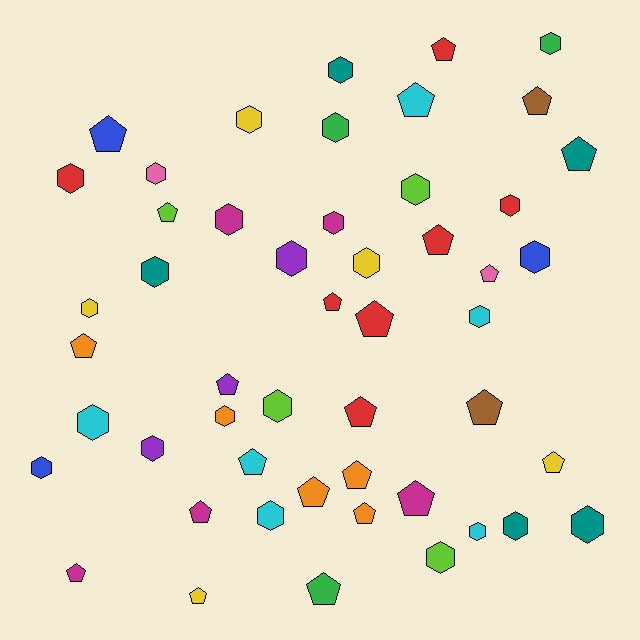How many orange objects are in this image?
There are 5 orange objects.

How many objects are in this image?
There are 50 objects.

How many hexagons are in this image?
There are 26 hexagons.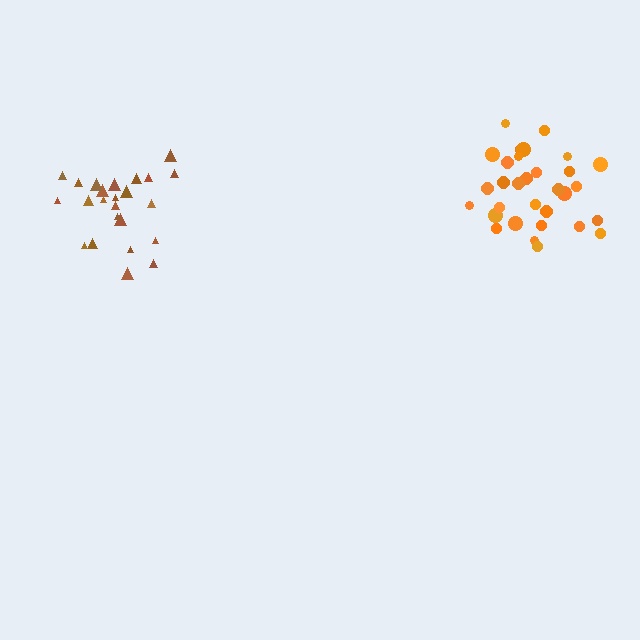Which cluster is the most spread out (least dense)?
Orange.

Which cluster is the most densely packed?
Brown.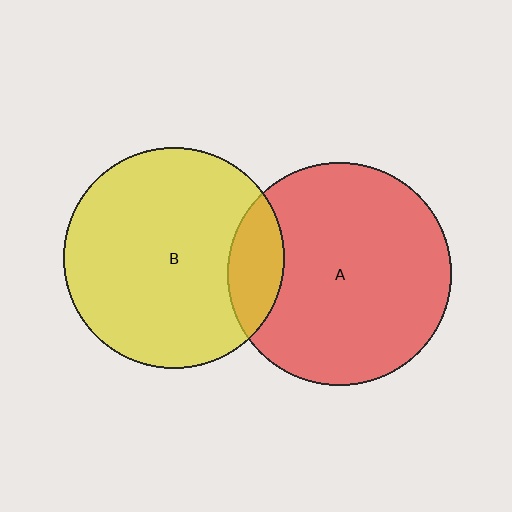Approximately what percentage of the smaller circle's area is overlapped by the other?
Approximately 15%.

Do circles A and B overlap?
Yes.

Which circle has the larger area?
Circle A (red).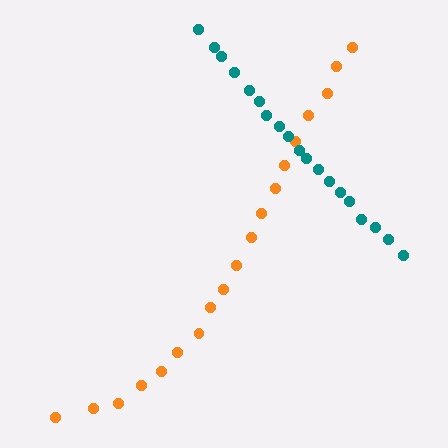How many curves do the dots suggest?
There are 2 distinct paths.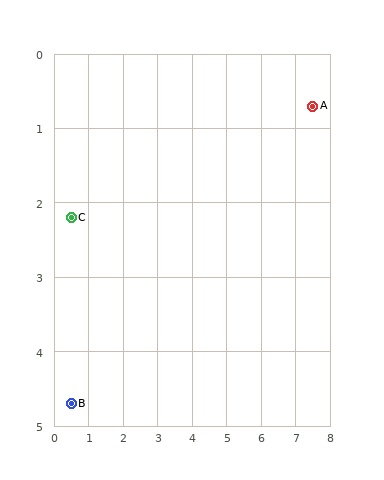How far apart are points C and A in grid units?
Points C and A are about 7.2 grid units apart.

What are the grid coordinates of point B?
Point B is at approximately (0.5, 4.7).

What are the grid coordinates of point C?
Point C is at approximately (0.5, 2.2).